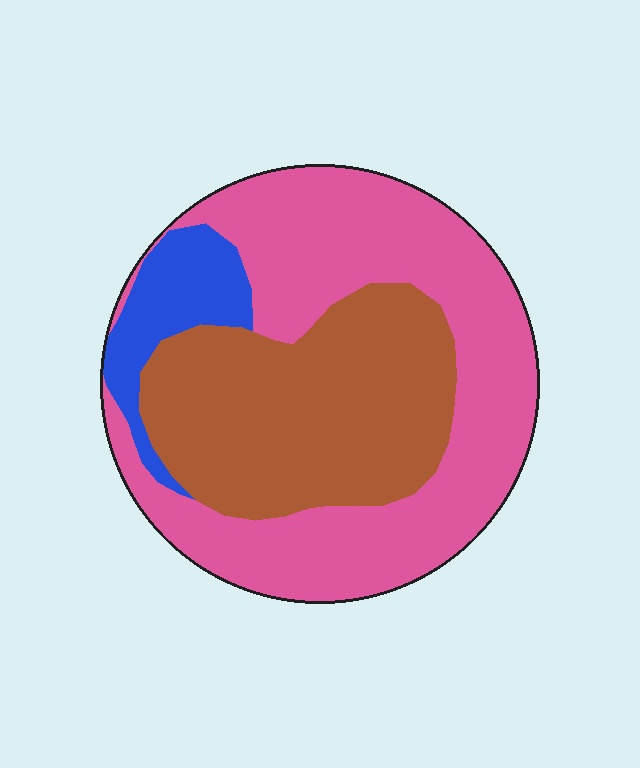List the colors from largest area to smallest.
From largest to smallest: pink, brown, blue.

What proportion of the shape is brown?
Brown takes up between a third and a half of the shape.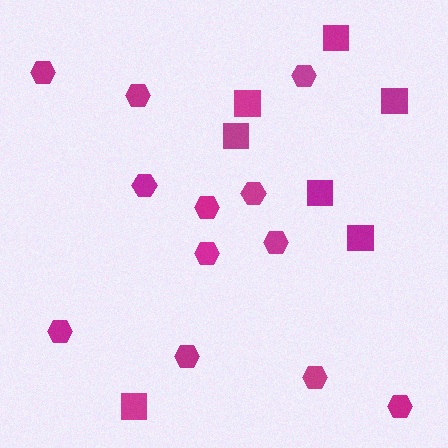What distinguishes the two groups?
There are 2 groups: one group of hexagons (12) and one group of squares (7).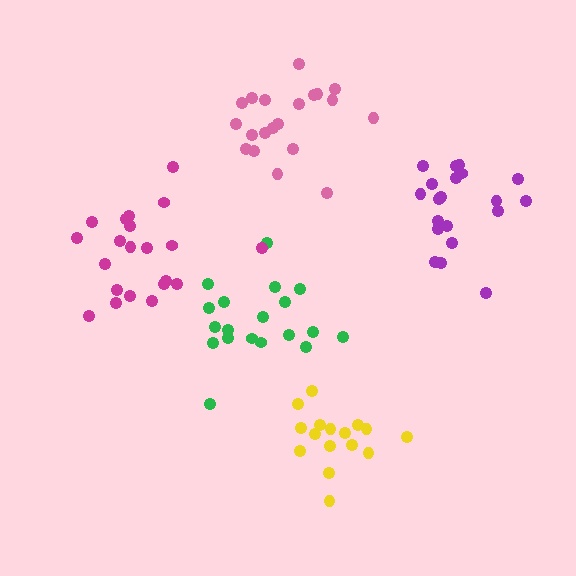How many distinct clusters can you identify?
There are 5 distinct clusters.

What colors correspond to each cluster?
The clusters are colored: green, yellow, pink, purple, magenta.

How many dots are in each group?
Group 1: 19 dots, Group 2: 16 dots, Group 3: 20 dots, Group 4: 20 dots, Group 5: 21 dots (96 total).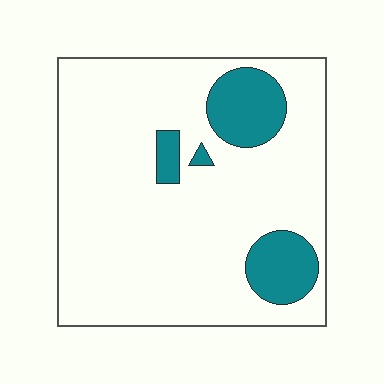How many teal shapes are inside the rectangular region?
4.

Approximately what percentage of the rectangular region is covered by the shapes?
Approximately 15%.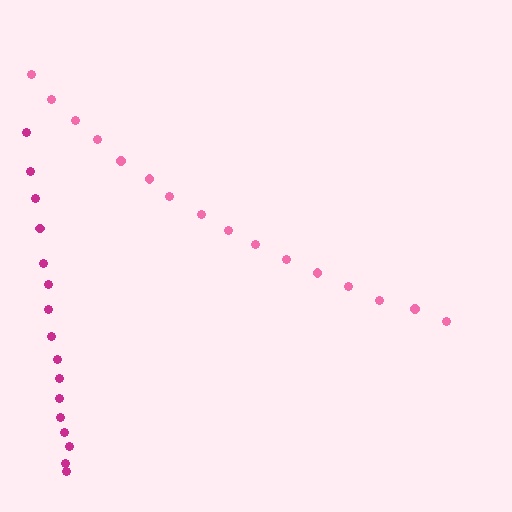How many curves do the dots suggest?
There are 2 distinct paths.